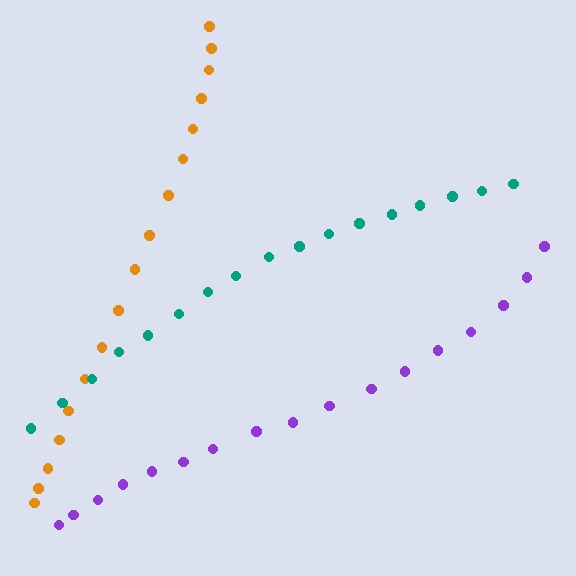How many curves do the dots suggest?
There are 3 distinct paths.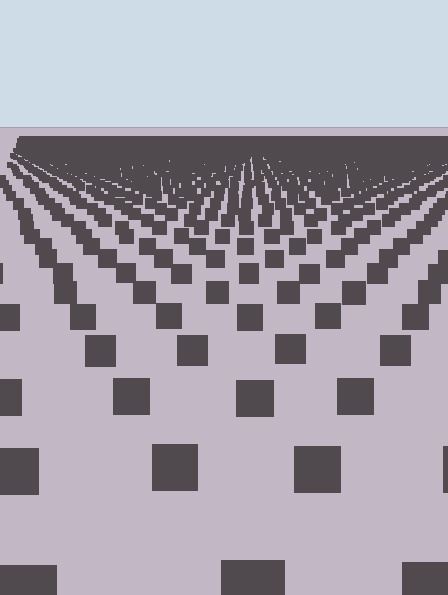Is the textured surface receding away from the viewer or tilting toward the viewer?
The surface is receding away from the viewer. Texture elements get smaller and denser toward the top.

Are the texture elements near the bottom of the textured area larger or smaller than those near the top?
Larger. Near the bottom, elements are closer to the viewer and appear at a bigger on-screen size.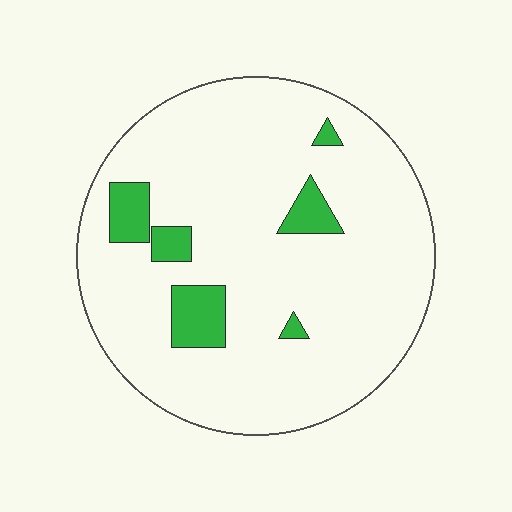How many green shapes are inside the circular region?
6.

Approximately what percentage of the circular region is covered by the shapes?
Approximately 10%.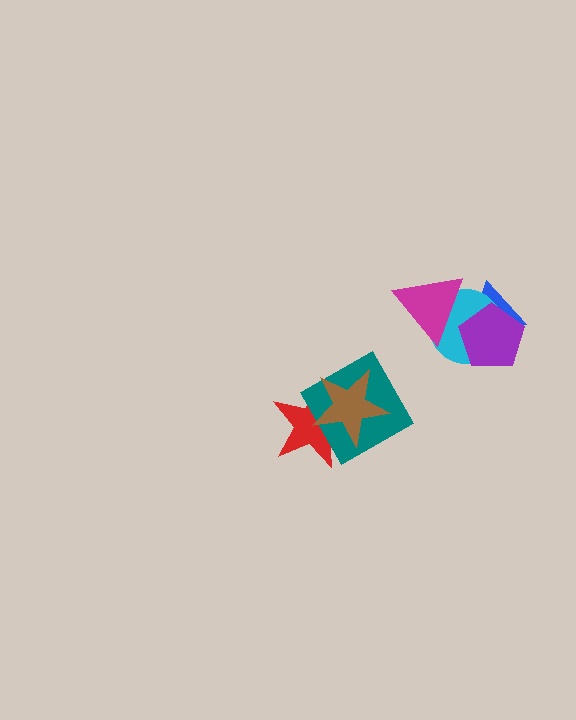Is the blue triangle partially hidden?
Yes, it is partially covered by another shape.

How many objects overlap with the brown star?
2 objects overlap with the brown star.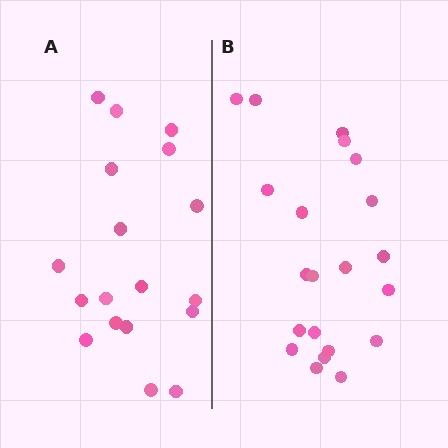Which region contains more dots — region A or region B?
Region B (the right region) has more dots.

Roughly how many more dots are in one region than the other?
Region B has just a few more — roughly 2 or 3 more dots than region A.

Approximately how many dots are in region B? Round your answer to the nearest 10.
About 20 dots. (The exact count is 21, which rounds to 20.)